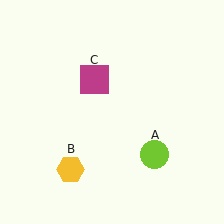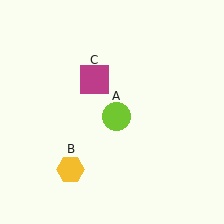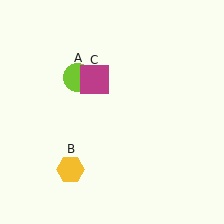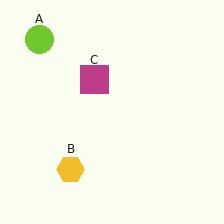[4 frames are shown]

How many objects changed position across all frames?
1 object changed position: lime circle (object A).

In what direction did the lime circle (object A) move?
The lime circle (object A) moved up and to the left.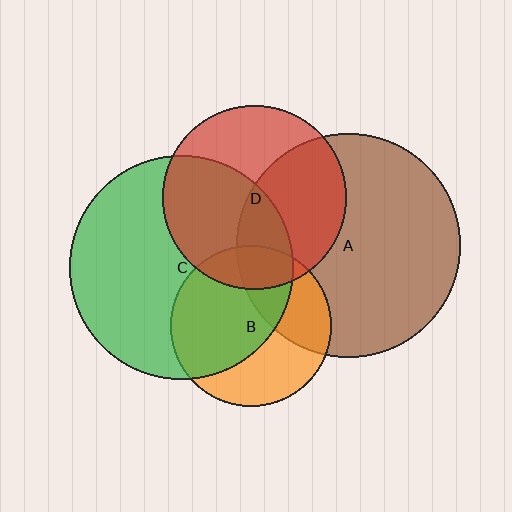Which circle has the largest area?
Circle A (brown).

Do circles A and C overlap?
Yes.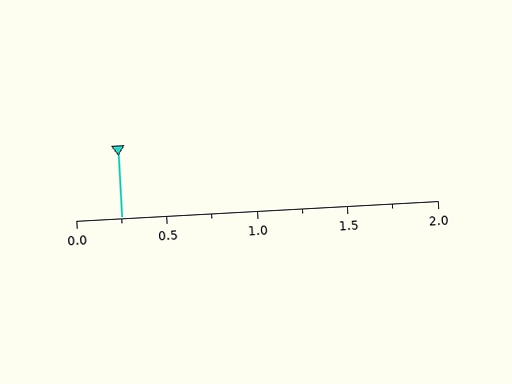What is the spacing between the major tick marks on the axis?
The major ticks are spaced 0.5 apart.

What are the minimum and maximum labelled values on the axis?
The axis runs from 0.0 to 2.0.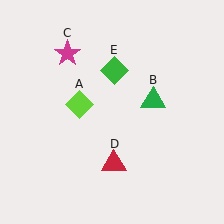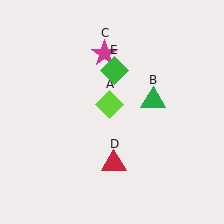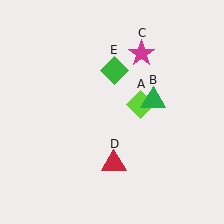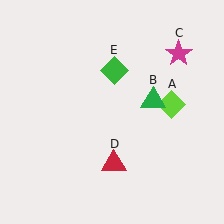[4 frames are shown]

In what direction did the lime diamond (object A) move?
The lime diamond (object A) moved right.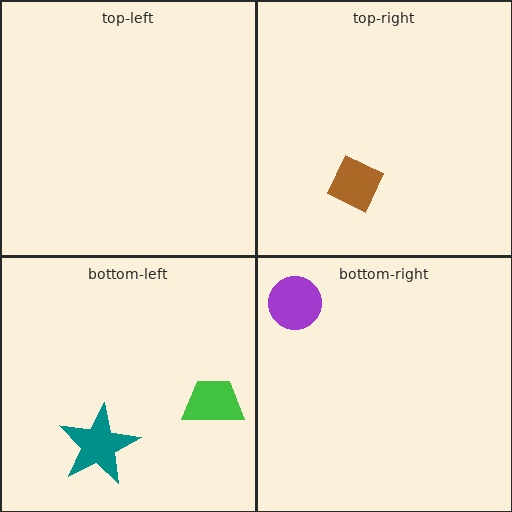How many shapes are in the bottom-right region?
1.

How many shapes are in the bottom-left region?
2.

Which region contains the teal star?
The bottom-left region.